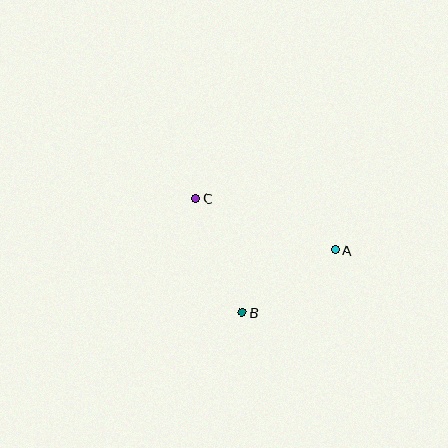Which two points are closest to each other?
Points A and B are closest to each other.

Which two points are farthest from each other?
Points A and C are farthest from each other.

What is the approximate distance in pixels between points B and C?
The distance between B and C is approximately 123 pixels.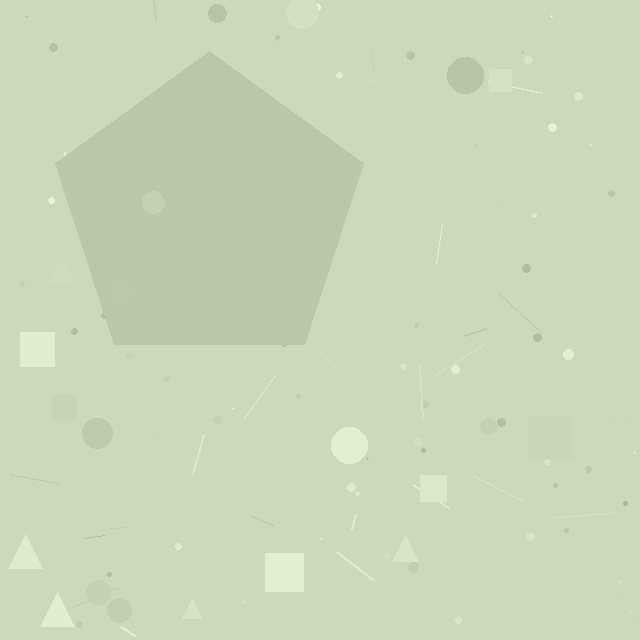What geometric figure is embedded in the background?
A pentagon is embedded in the background.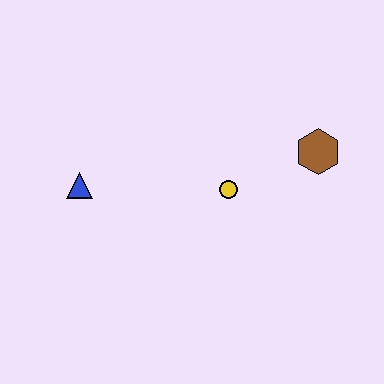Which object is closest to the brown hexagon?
The yellow circle is closest to the brown hexagon.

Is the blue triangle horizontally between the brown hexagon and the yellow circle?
No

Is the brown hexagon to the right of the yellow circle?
Yes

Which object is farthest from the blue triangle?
The brown hexagon is farthest from the blue triangle.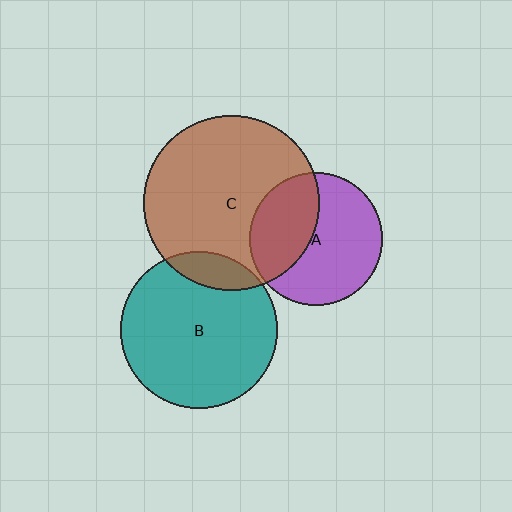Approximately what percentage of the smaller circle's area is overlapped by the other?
Approximately 15%.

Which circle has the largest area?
Circle C (brown).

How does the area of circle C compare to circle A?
Approximately 1.7 times.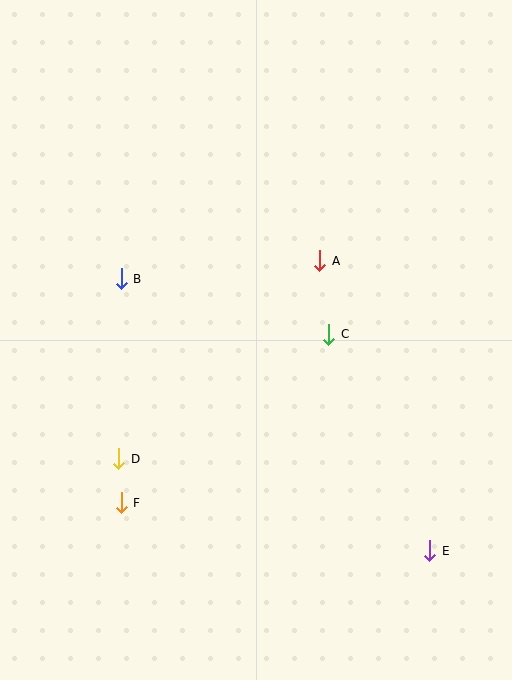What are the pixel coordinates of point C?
Point C is at (329, 334).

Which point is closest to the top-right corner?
Point A is closest to the top-right corner.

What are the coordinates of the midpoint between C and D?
The midpoint between C and D is at (224, 397).